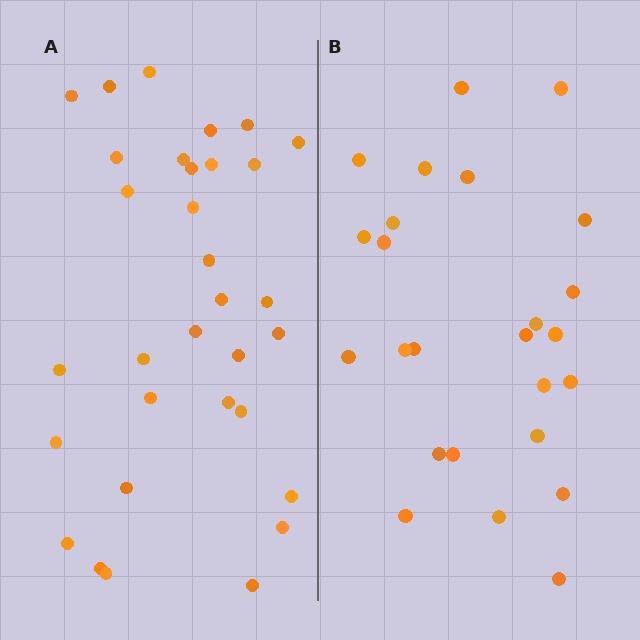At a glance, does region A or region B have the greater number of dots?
Region A (the left region) has more dots.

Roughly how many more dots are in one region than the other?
Region A has roughly 8 or so more dots than region B.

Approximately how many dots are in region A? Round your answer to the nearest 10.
About 30 dots. (The exact count is 32, which rounds to 30.)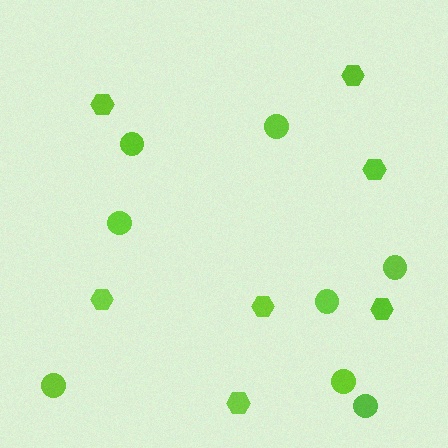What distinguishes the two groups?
There are 2 groups: one group of circles (8) and one group of hexagons (7).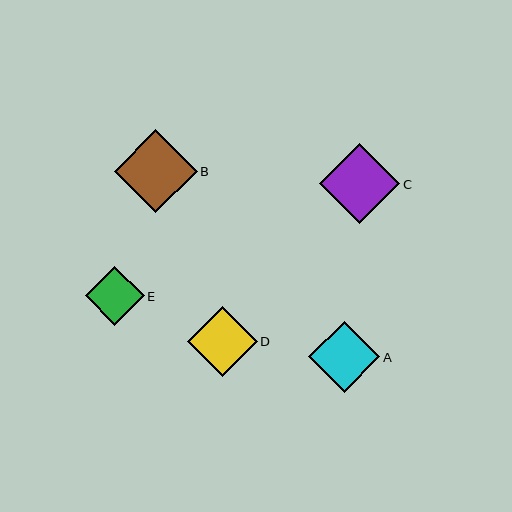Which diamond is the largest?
Diamond B is the largest with a size of approximately 82 pixels.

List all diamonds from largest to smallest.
From largest to smallest: B, C, A, D, E.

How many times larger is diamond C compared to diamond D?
Diamond C is approximately 1.1 times the size of diamond D.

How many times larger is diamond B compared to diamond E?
Diamond B is approximately 1.4 times the size of diamond E.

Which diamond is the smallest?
Diamond E is the smallest with a size of approximately 59 pixels.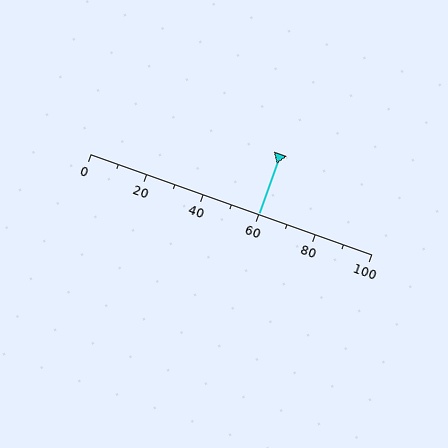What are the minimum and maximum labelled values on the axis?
The axis runs from 0 to 100.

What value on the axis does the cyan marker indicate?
The marker indicates approximately 60.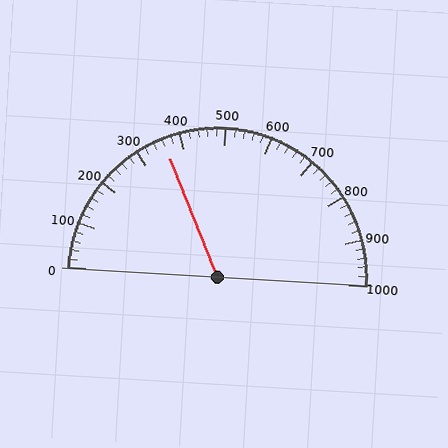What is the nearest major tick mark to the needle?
The nearest major tick mark is 400.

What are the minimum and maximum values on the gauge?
The gauge ranges from 0 to 1000.